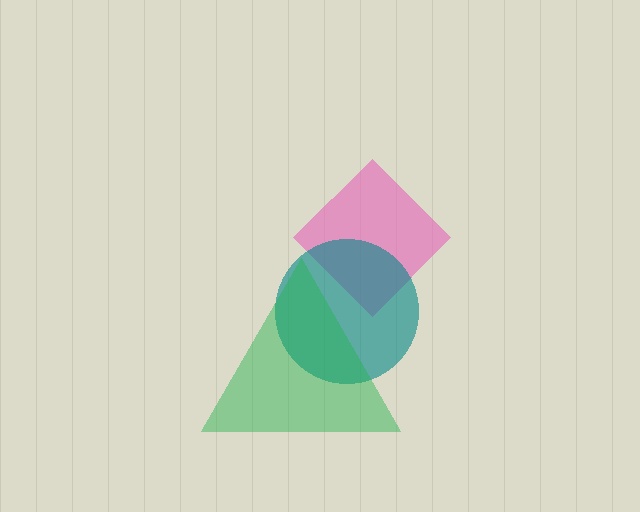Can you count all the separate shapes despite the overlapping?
Yes, there are 3 separate shapes.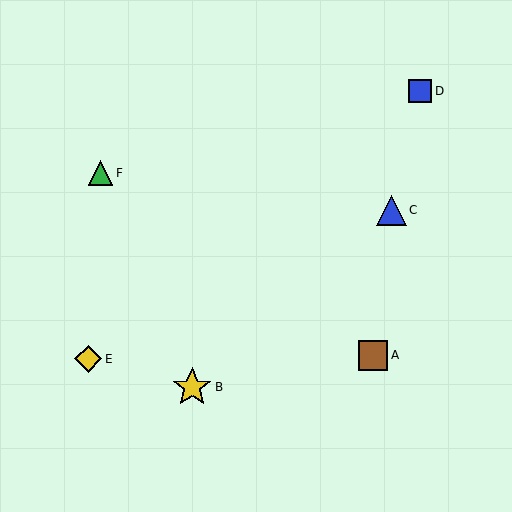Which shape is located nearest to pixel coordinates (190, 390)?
The yellow star (labeled B) at (192, 387) is nearest to that location.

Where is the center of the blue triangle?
The center of the blue triangle is at (392, 210).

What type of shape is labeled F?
Shape F is a green triangle.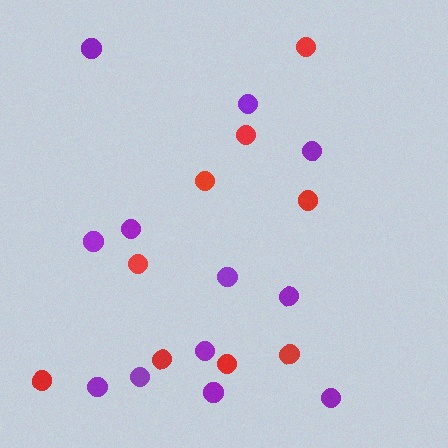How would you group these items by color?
There are 2 groups: one group of red circles (9) and one group of purple circles (12).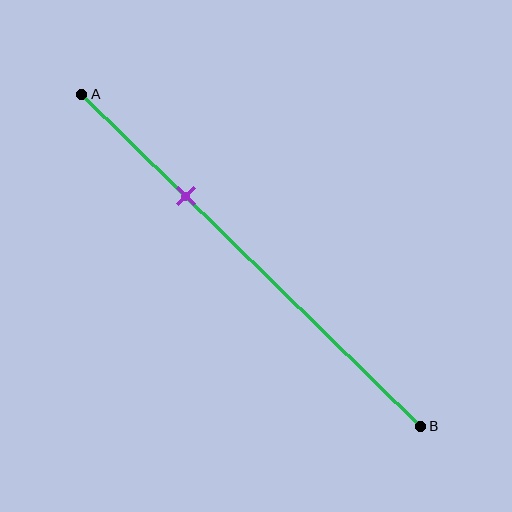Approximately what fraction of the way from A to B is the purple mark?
The purple mark is approximately 30% of the way from A to B.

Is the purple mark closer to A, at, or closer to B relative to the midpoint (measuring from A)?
The purple mark is closer to point A than the midpoint of segment AB.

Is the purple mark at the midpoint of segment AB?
No, the mark is at about 30% from A, not at the 50% midpoint.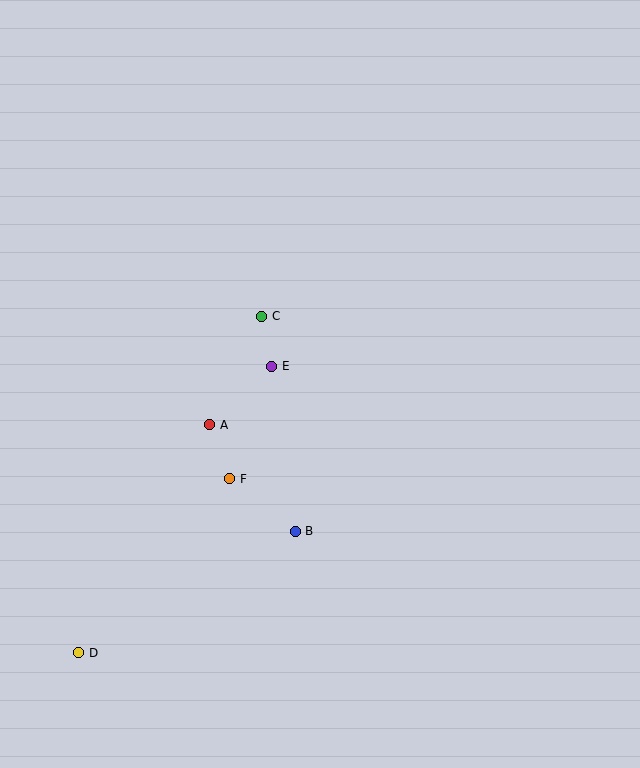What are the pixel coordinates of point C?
Point C is at (262, 316).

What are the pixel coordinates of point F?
Point F is at (230, 479).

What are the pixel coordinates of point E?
Point E is at (272, 366).